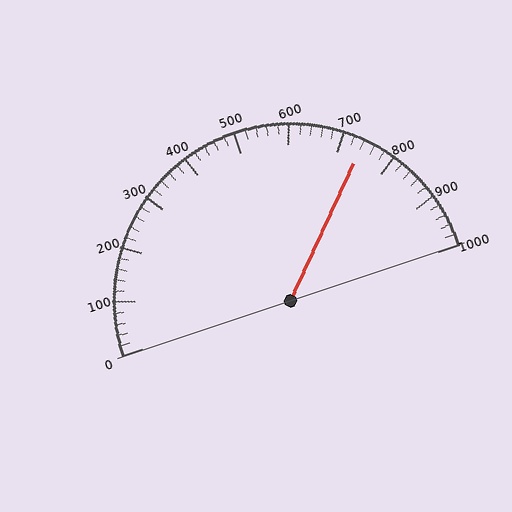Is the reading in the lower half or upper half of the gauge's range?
The reading is in the upper half of the range (0 to 1000).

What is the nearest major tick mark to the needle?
The nearest major tick mark is 700.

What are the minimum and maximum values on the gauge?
The gauge ranges from 0 to 1000.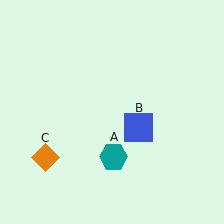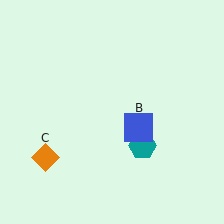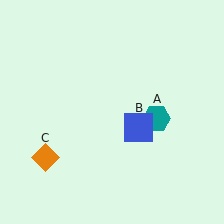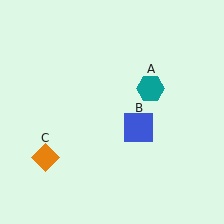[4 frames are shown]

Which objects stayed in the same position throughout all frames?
Blue square (object B) and orange diamond (object C) remained stationary.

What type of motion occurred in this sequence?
The teal hexagon (object A) rotated counterclockwise around the center of the scene.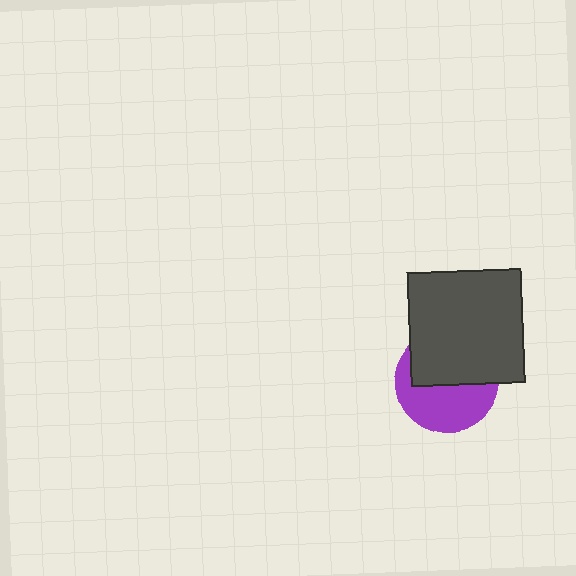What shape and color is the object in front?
The object in front is a dark gray square.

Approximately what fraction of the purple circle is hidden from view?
Roughly 50% of the purple circle is hidden behind the dark gray square.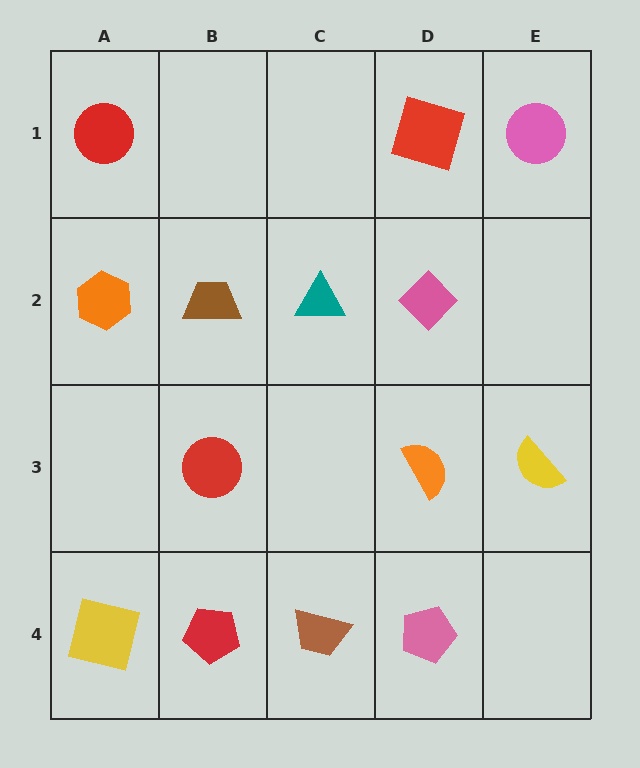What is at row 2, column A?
An orange hexagon.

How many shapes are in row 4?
4 shapes.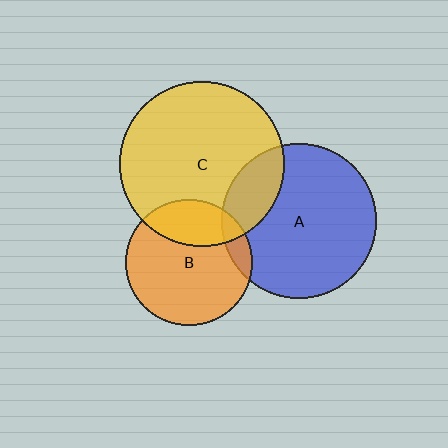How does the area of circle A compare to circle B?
Approximately 1.5 times.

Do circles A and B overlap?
Yes.